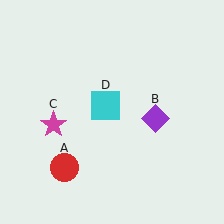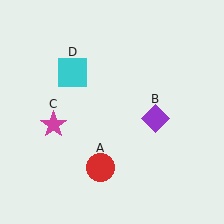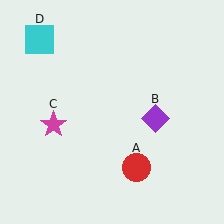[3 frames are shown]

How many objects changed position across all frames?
2 objects changed position: red circle (object A), cyan square (object D).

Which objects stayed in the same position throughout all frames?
Purple diamond (object B) and magenta star (object C) remained stationary.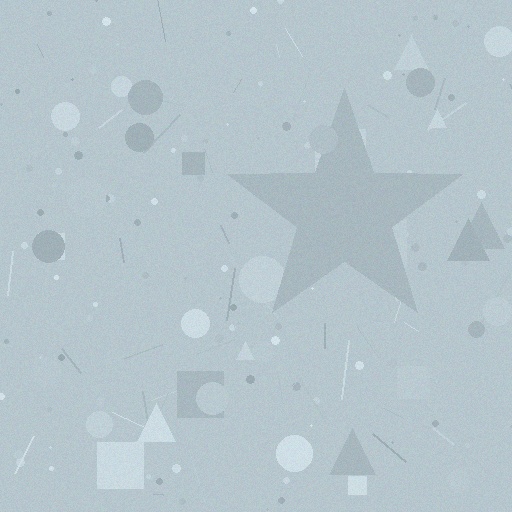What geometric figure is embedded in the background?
A star is embedded in the background.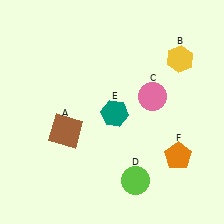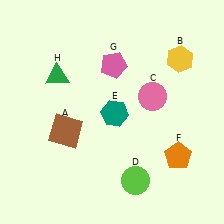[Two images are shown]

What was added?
A pink pentagon (G), a green triangle (H) were added in Image 2.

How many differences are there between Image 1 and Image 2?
There are 2 differences between the two images.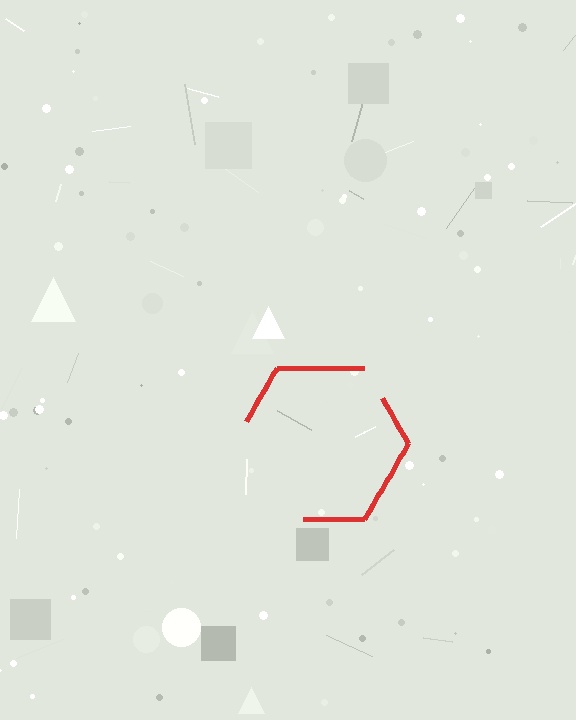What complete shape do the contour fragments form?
The contour fragments form a hexagon.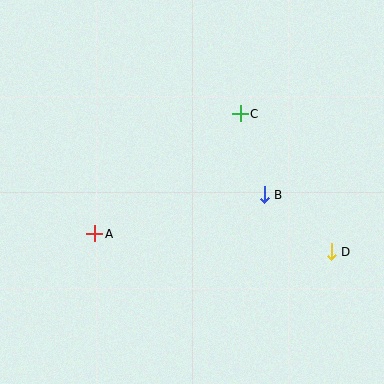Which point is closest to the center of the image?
Point B at (264, 195) is closest to the center.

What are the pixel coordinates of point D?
Point D is at (331, 252).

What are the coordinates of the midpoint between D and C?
The midpoint between D and C is at (286, 183).